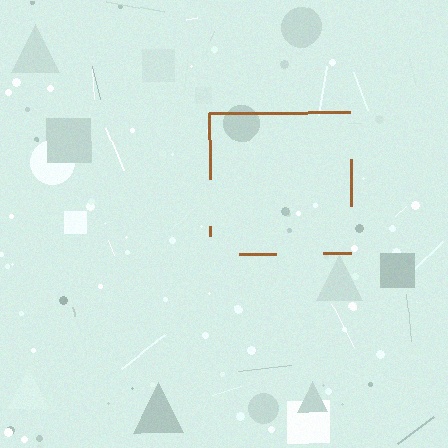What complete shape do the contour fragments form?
The contour fragments form a square.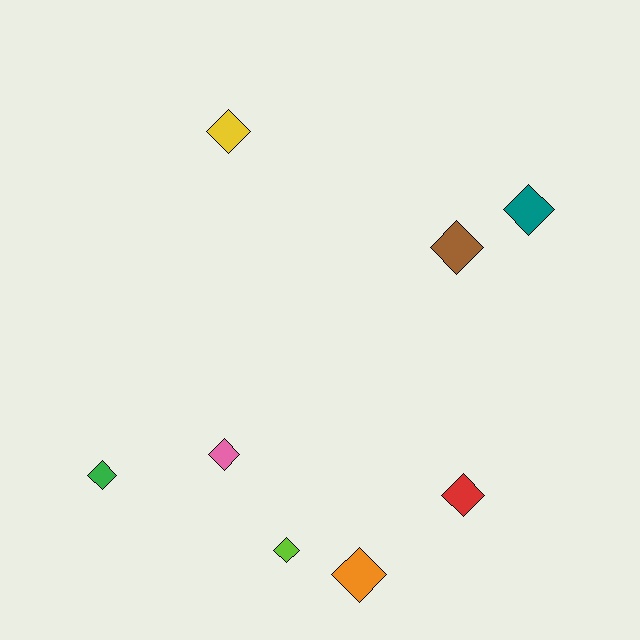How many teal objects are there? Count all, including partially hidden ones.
There is 1 teal object.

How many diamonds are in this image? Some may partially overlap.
There are 8 diamonds.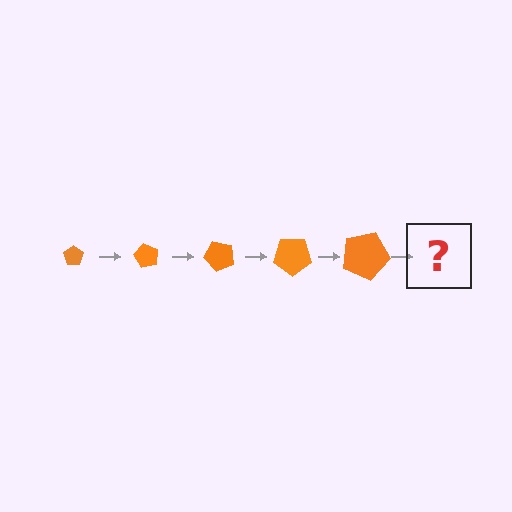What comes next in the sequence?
The next element should be a pentagon, larger than the previous one and rotated 300 degrees from the start.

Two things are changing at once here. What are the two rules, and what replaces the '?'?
The two rules are that the pentagon grows larger each step and it rotates 60 degrees each step. The '?' should be a pentagon, larger than the previous one and rotated 300 degrees from the start.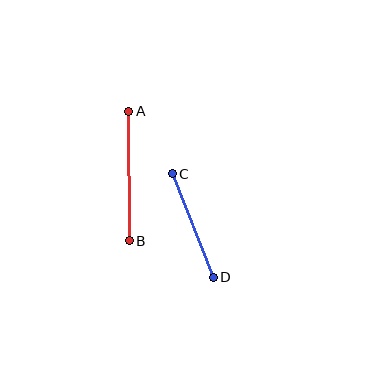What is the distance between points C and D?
The distance is approximately 111 pixels.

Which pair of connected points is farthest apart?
Points A and B are farthest apart.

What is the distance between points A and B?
The distance is approximately 130 pixels.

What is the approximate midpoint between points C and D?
The midpoint is at approximately (193, 226) pixels.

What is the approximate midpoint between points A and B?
The midpoint is at approximately (129, 176) pixels.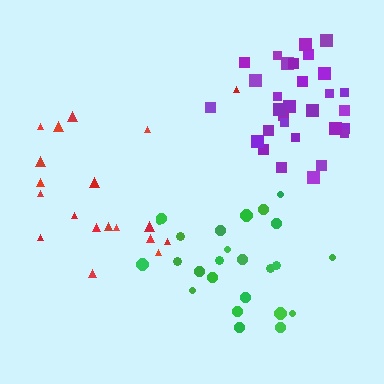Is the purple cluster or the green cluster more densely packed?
Purple.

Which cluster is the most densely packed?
Purple.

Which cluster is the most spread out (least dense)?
Red.